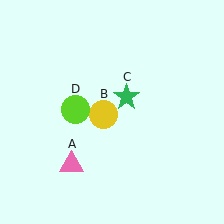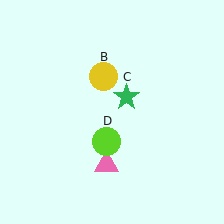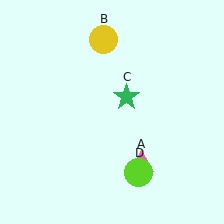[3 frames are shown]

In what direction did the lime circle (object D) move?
The lime circle (object D) moved down and to the right.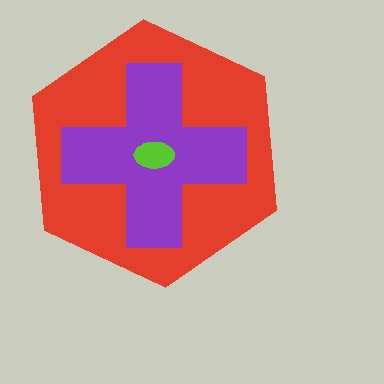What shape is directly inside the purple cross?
The lime ellipse.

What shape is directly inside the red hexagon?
The purple cross.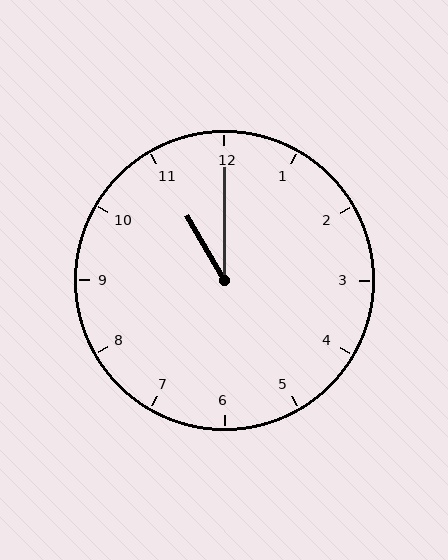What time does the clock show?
11:00.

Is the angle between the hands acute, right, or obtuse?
It is acute.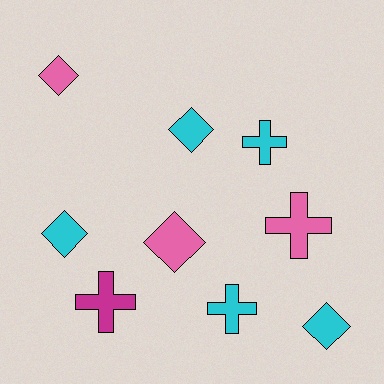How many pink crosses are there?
There is 1 pink cross.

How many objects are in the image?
There are 9 objects.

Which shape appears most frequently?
Diamond, with 5 objects.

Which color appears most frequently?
Cyan, with 5 objects.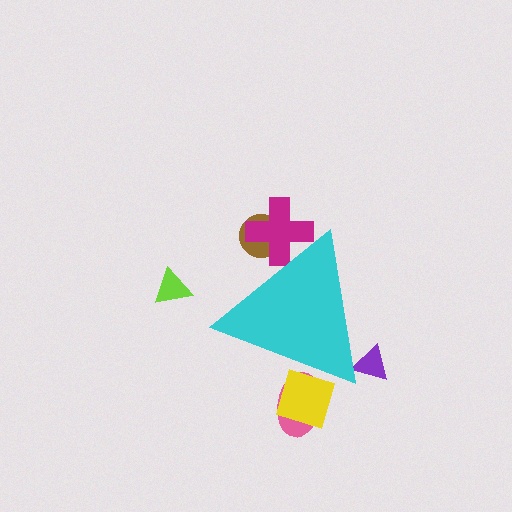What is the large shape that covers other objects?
A cyan triangle.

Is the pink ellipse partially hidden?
Yes, the pink ellipse is partially hidden behind the cyan triangle.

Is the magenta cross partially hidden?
Yes, the magenta cross is partially hidden behind the cyan triangle.